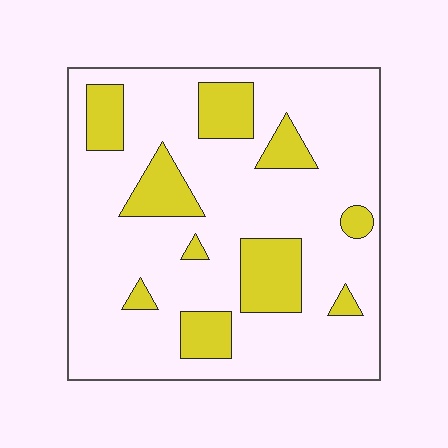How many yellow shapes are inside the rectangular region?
10.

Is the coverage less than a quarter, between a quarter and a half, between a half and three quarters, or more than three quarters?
Less than a quarter.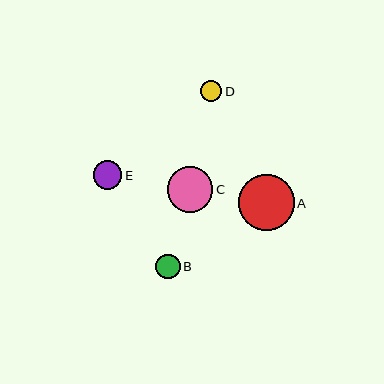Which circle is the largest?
Circle A is the largest with a size of approximately 56 pixels.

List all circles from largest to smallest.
From largest to smallest: A, C, E, B, D.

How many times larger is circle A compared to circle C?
Circle A is approximately 1.2 times the size of circle C.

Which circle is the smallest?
Circle D is the smallest with a size of approximately 21 pixels.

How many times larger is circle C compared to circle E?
Circle C is approximately 1.6 times the size of circle E.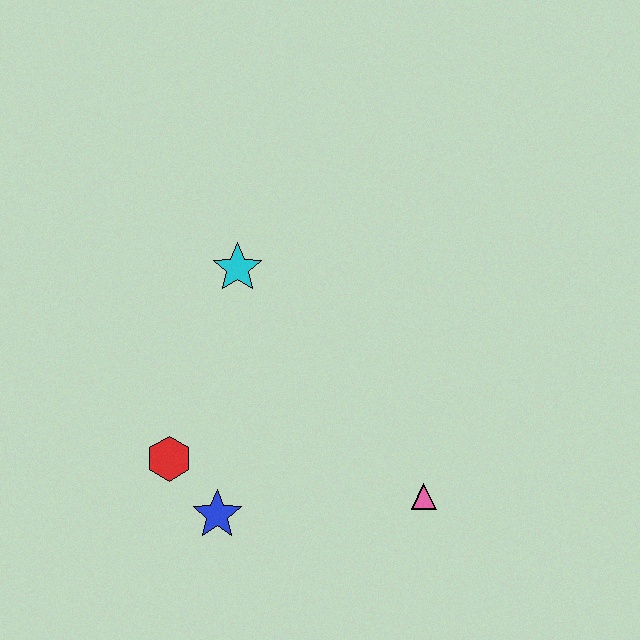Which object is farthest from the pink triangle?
The cyan star is farthest from the pink triangle.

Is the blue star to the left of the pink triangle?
Yes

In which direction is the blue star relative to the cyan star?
The blue star is below the cyan star.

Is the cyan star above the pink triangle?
Yes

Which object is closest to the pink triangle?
The blue star is closest to the pink triangle.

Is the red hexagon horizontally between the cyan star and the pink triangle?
No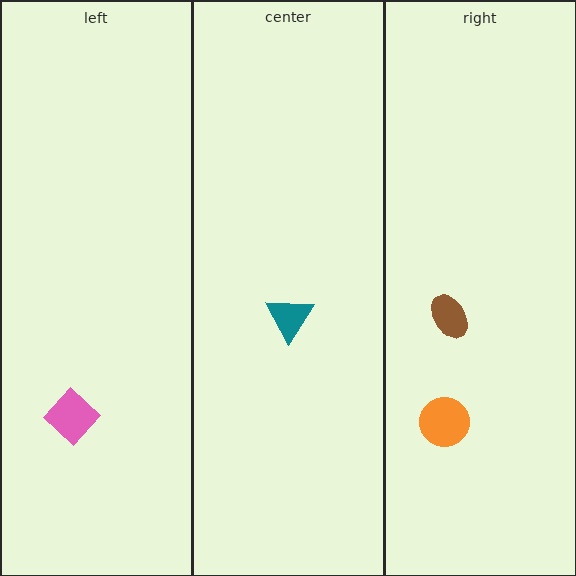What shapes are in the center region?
The teal triangle.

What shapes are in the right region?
The orange circle, the brown ellipse.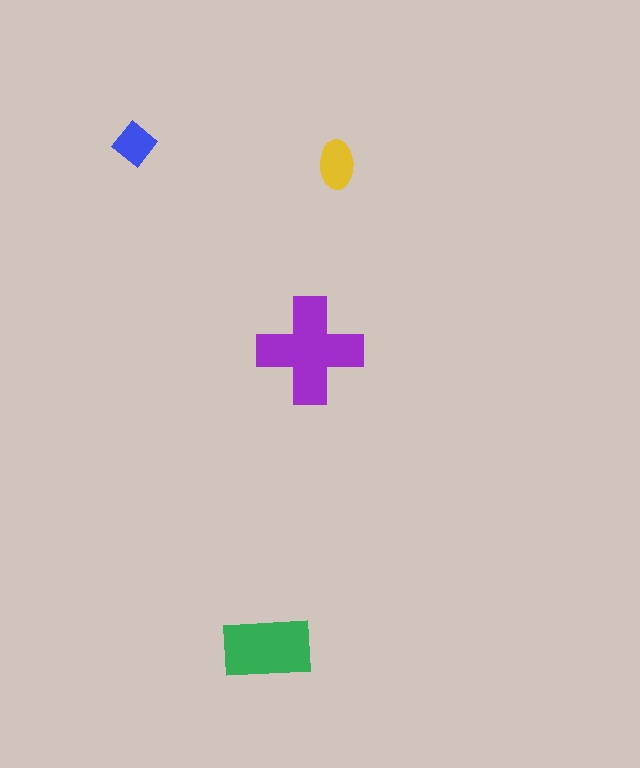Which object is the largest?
The purple cross.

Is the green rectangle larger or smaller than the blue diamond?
Larger.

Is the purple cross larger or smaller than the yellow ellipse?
Larger.